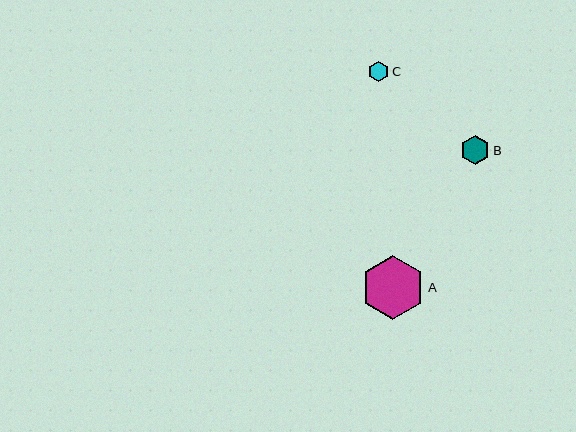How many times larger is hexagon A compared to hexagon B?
Hexagon A is approximately 2.2 times the size of hexagon B.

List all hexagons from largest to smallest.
From largest to smallest: A, B, C.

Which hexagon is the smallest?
Hexagon C is the smallest with a size of approximately 20 pixels.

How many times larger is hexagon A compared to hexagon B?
Hexagon A is approximately 2.2 times the size of hexagon B.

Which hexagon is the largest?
Hexagon A is the largest with a size of approximately 64 pixels.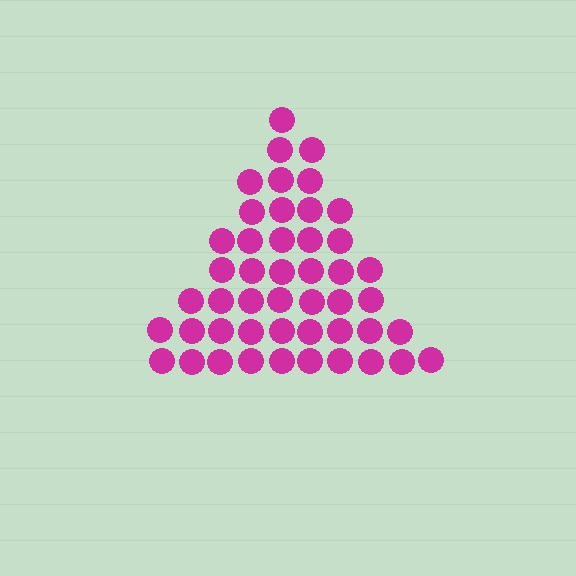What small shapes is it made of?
It is made of small circles.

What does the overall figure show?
The overall figure shows a triangle.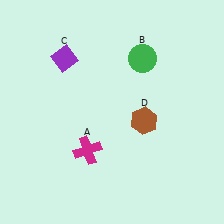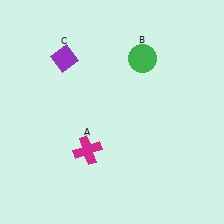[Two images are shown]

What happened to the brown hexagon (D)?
The brown hexagon (D) was removed in Image 2. It was in the bottom-right area of Image 1.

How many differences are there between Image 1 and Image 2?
There is 1 difference between the two images.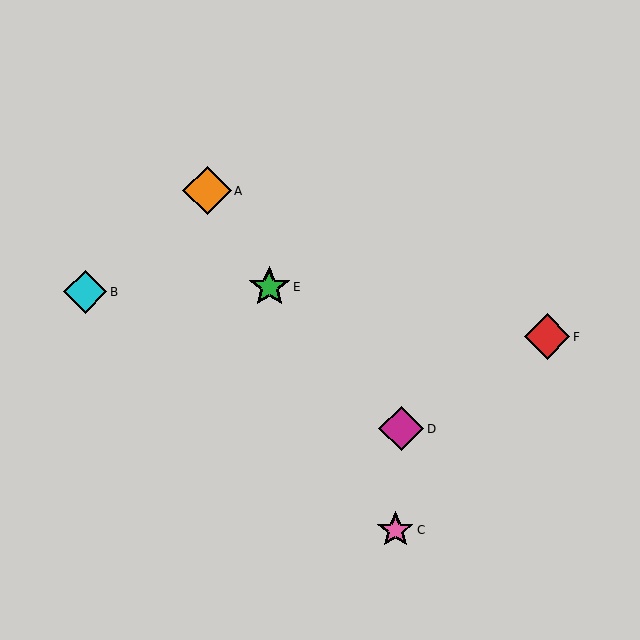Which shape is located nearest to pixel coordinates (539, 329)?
The red diamond (labeled F) at (547, 337) is nearest to that location.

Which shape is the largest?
The orange diamond (labeled A) is the largest.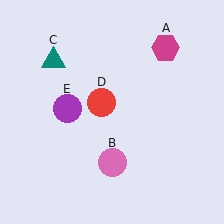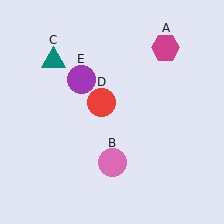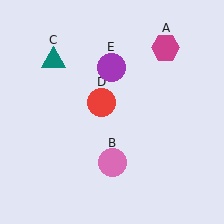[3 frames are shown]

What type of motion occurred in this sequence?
The purple circle (object E) rotated clockwise around the center of the scene.